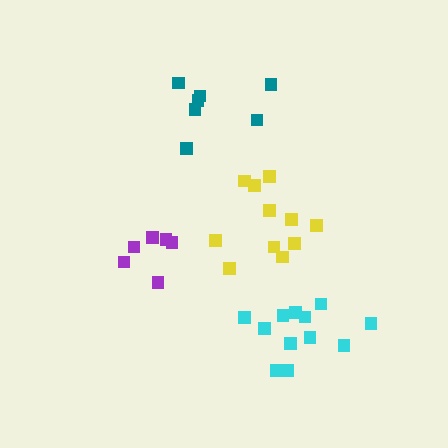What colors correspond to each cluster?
The clusters are colored: yellow, purple, teal, cyan.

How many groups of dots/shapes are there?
There are 4 groups.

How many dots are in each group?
Group 1: 12 dots, Group 2: 6 dots, Group 3: 7 dots, Group 4: 12 dots (37 total).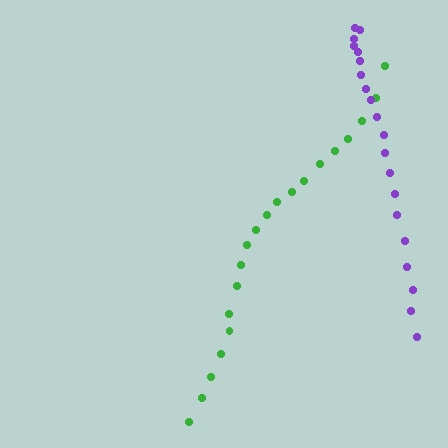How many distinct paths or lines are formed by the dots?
There are 2 distinct paths.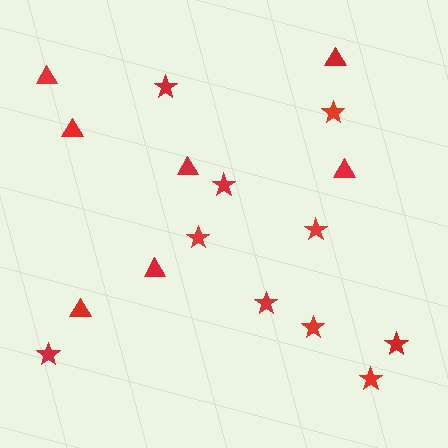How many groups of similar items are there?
There are 2 groups: one group of triangles (7) and one group of stars (10).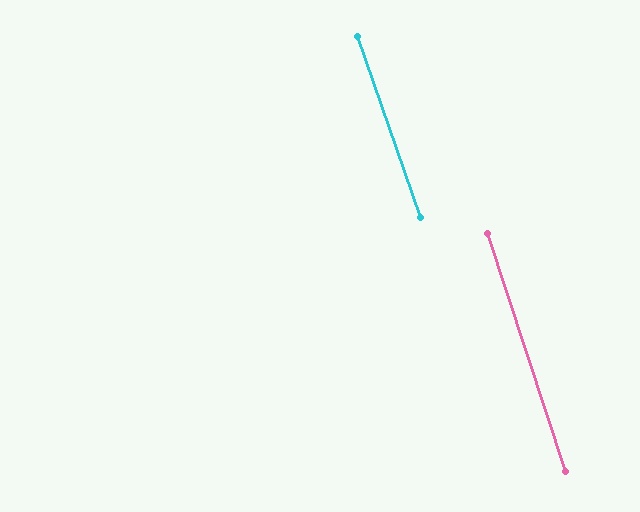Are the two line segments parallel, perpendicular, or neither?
Parallel — their directions differ by only 0.9°.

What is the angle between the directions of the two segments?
Approximately 1 degree.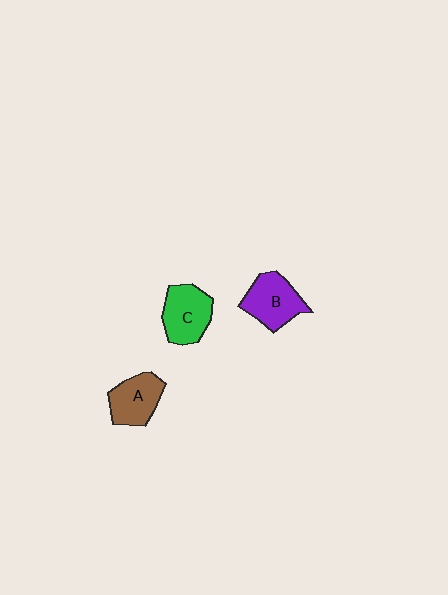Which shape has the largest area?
Shape B (purple).